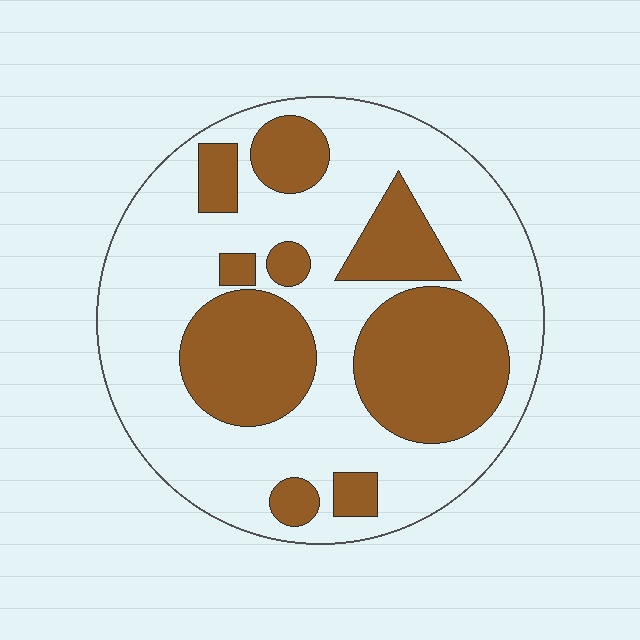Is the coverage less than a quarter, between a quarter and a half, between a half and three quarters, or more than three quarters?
Between a quarter and a half.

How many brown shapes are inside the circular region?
9.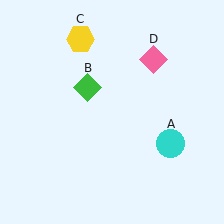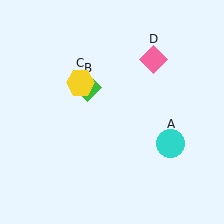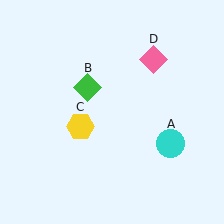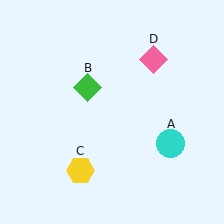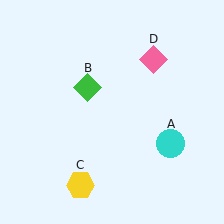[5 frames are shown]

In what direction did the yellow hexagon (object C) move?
The yellow hexagon (object C) moved down.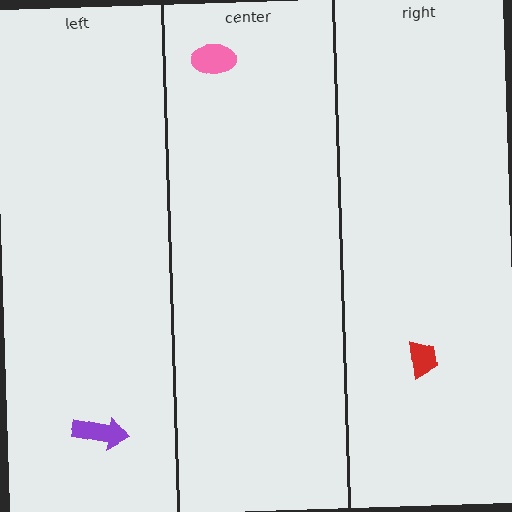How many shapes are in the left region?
1.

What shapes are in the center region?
The pink ellipse.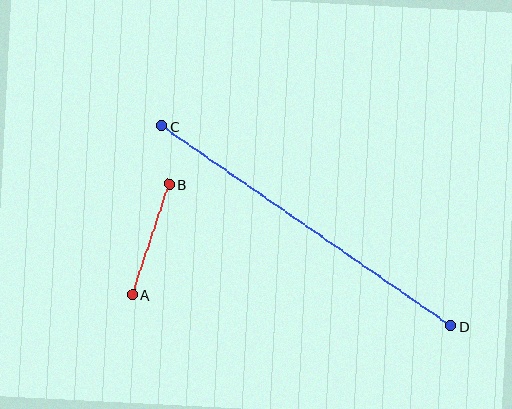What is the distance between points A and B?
The distance is approximately 116 pixels.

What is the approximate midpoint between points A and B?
The midpoint is at approximately (151, 239) pixels.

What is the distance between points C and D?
The distance is approximately 352 pixels.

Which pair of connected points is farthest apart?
Points C and D are farthest apart.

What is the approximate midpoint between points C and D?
The midpoint is at approximately (306, 226) pixels.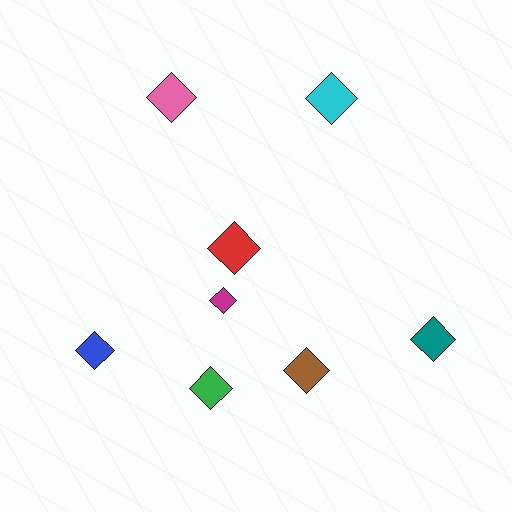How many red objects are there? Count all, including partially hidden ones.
There is 1 red object.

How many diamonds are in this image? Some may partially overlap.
There are 8 diamonds.